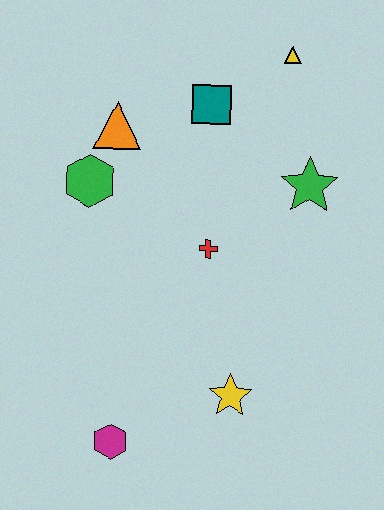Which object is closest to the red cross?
The green star is closest to the red cross.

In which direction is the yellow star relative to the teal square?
The yellow star is below the teal square.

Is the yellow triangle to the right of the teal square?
Yes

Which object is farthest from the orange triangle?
The magenta hexagon is farthest from the orange triangle.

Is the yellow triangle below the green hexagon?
No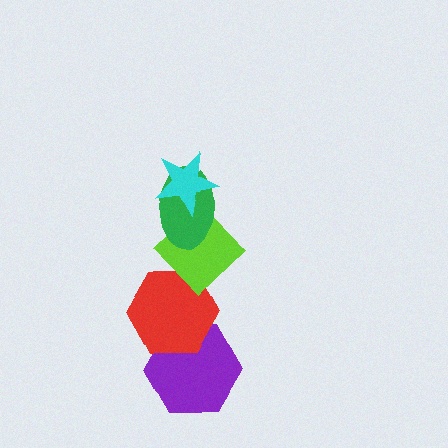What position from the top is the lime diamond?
The lime diamond is 3rd from the top.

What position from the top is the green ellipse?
The green ellipse is 2nd from the top.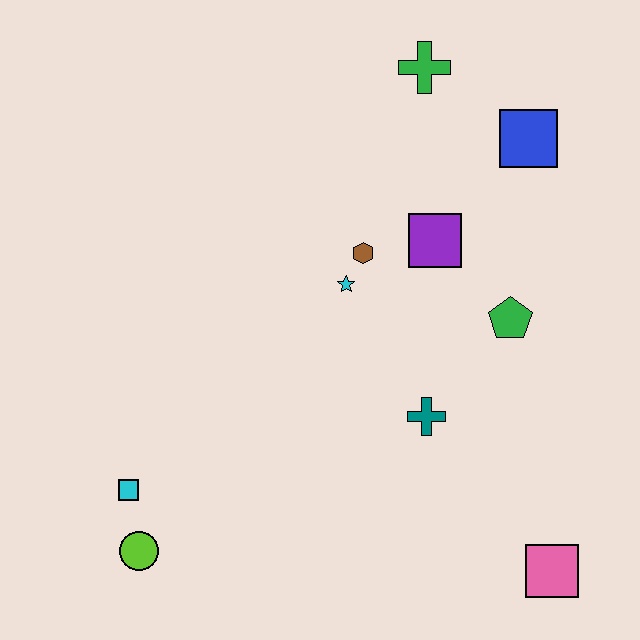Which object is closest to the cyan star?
The brown hexagon is closest to the cyan star.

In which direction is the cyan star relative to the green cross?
The cyan star is below the green cross.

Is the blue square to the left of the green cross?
No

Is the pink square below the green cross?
Yes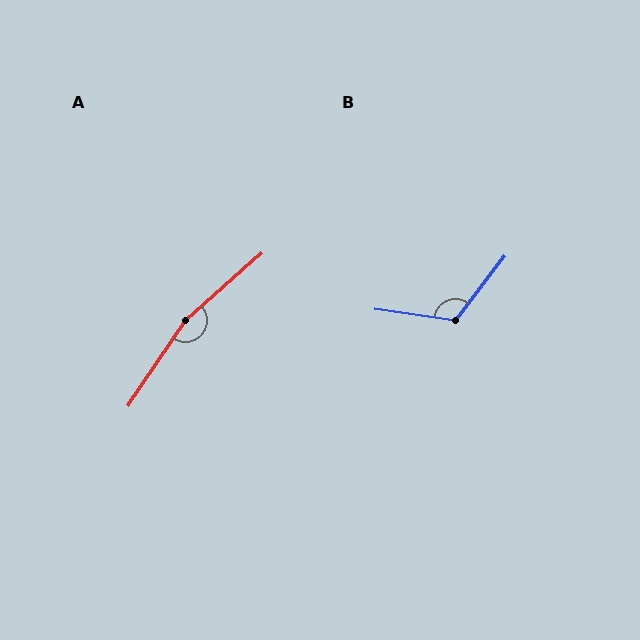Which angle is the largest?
A, at approximately 165 degrees.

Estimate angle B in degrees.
Approximately 119 degrees.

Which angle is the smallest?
B, at approximately 119 degrees.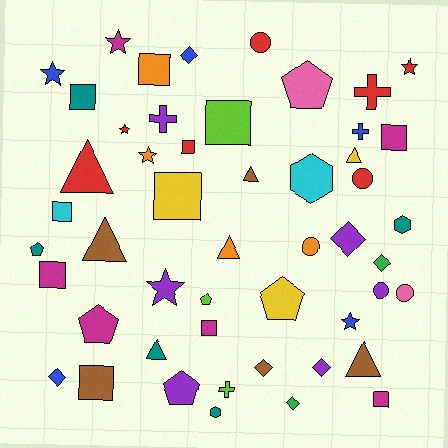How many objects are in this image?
There are 50 objects.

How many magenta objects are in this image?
There are 6 magenta objects.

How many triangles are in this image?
There are 7 triangles.